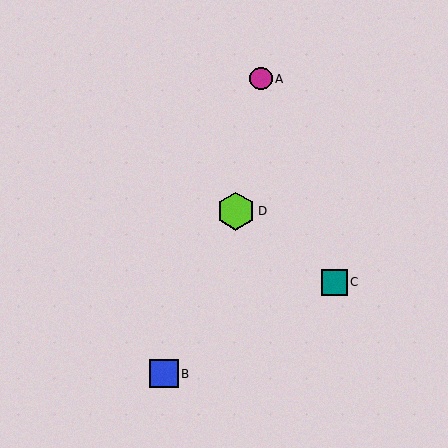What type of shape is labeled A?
Shape A is a magenta circle.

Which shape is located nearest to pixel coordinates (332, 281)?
The teal square (labeled C) at (334, 282) is nearest to that location.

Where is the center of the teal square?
The center of the teal square is at (334, 282).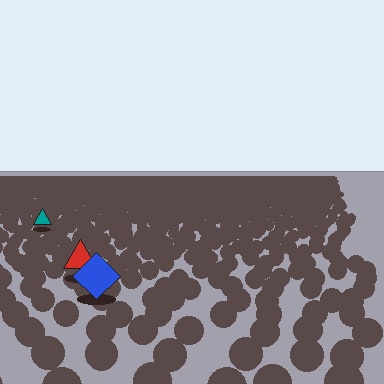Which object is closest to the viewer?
The blue diamond is closest. The texture marks near it are larger and more spread out.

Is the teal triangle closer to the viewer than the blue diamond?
No. The blue diamond is closer — you can tell from the texture gradient: the ground texture is coarser near it.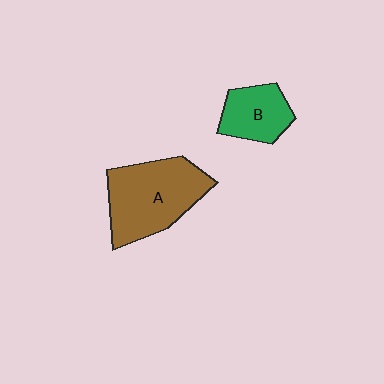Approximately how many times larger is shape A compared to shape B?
Approximately 1.9 times.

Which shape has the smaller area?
Shape B (green).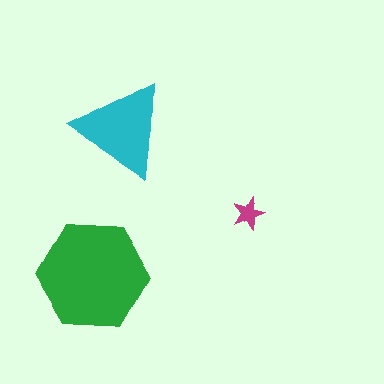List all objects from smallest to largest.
The magenta star, the cyan triangle, the green hexagon.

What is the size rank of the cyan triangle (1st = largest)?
2nd.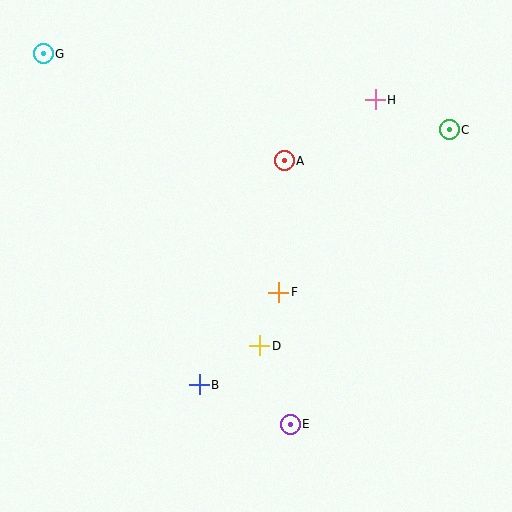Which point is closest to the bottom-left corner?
Point B is closest to the bottom-left corner.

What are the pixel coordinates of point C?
Point C is at (449, 130).